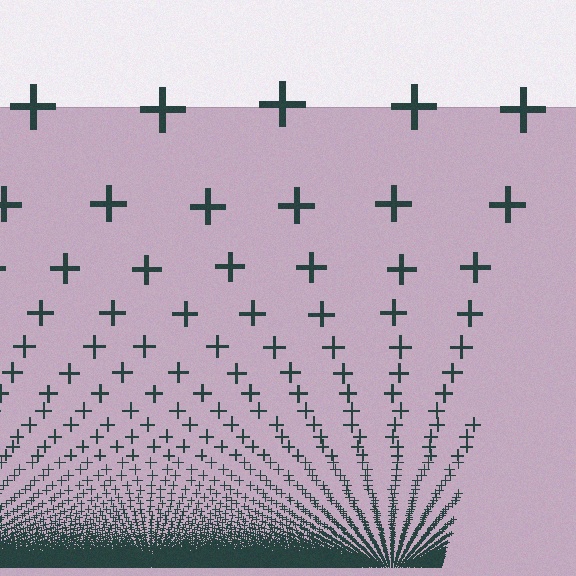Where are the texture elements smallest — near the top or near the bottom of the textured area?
Near the bottom.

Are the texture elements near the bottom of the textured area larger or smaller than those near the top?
Smaller. The gradient is inverted — elements near the bottom are smaller and denser.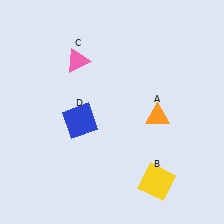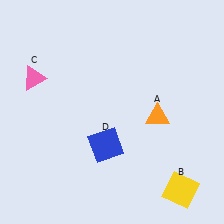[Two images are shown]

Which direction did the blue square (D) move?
The blue square (D) moved right.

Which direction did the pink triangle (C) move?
The pink triangle (C) moved left.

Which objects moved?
The objects that moved are: the yellow square (B), the pink triangle (C), the blue square (D).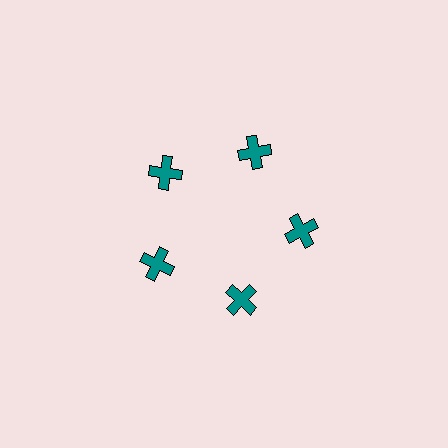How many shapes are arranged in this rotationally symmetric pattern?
There are 5 shapes, arranged in 5 groups of 1.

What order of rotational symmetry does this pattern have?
This pattern has 5-fold rotational symmetry.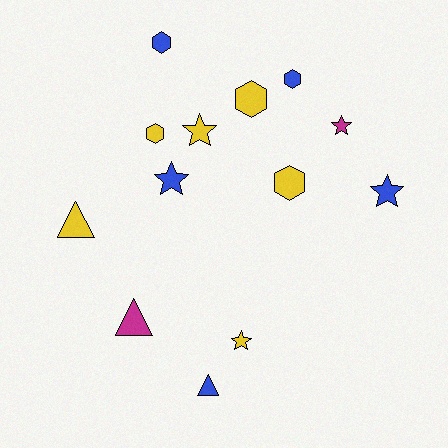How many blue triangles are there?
There is 1 blue triangle.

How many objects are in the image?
There are 13 objects.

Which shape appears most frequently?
Hexagon, with 5 objects.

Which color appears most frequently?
Yellow, with 6 objects.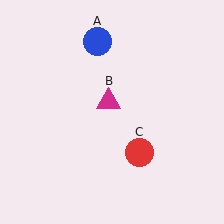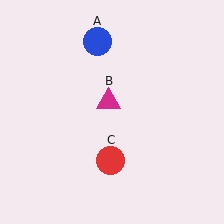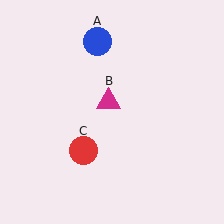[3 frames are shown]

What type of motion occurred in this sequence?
The red circle (object C) rotated clockwise around the center of the scene.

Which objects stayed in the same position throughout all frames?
Blue circle (object A) and magenta triangle (object B) remained stationary.